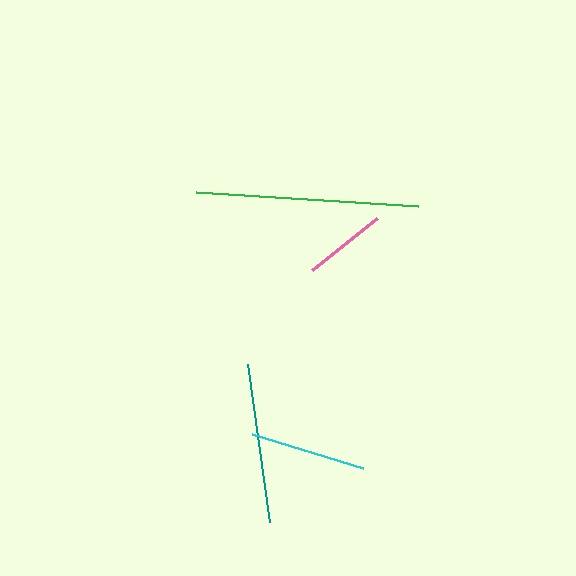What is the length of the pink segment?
The pink segment is approximately 83 pixels long.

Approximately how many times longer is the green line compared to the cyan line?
The green line is approximately 1.9 times the length of the cyan line.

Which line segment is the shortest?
The pink line is the shortest at approximately 83 pixels.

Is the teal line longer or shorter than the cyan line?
The teal line is longer than the cyan line.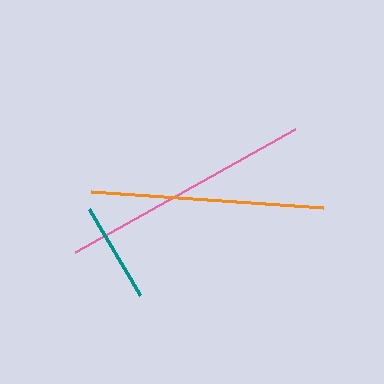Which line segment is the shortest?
The teal line is the shortest at approximately 99 pixels.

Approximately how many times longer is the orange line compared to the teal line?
The orange line is approximately 2.3 times the length of the teal line.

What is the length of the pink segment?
The pink segment is approximately 252 pixels long.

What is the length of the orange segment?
The orange segment is approximately 233 pixels long.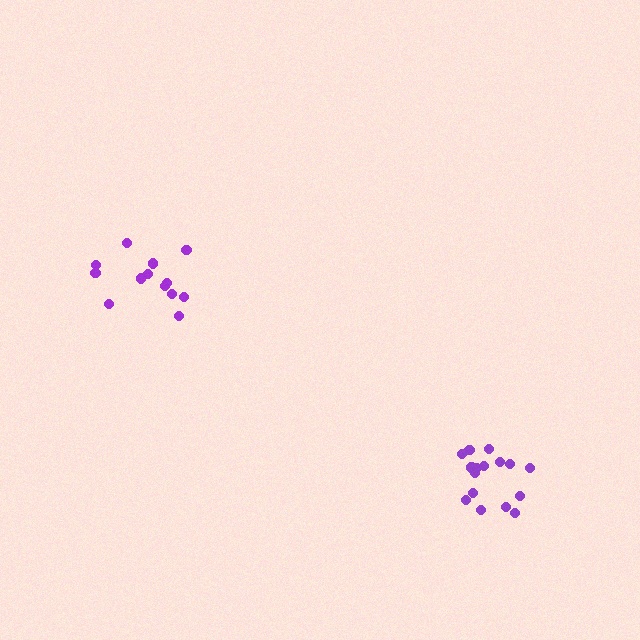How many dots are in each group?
Group 1: 16 dots, Group 2: 13 dots (29 total).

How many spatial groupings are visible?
There are 2 spatial groupings.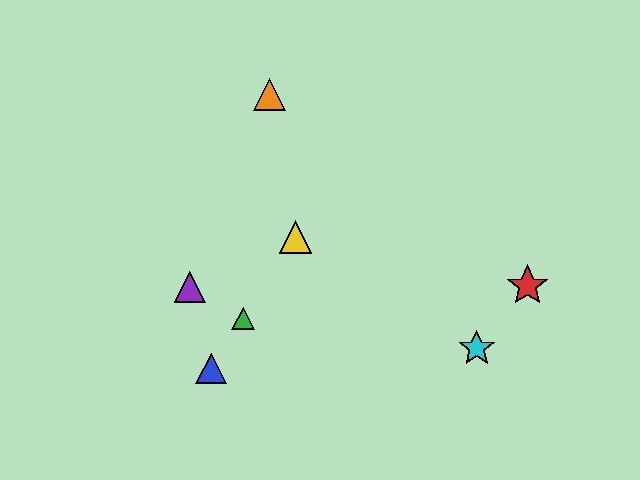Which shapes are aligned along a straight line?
The blue triangle, the green triangle, the yellow triangle are aligned along a straight line.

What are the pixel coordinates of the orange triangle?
The orange triangle is at (270, 94).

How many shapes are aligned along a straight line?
3 shapes (the blue triangle, the green triangle, the yellow triangle) are aligned along a straight line.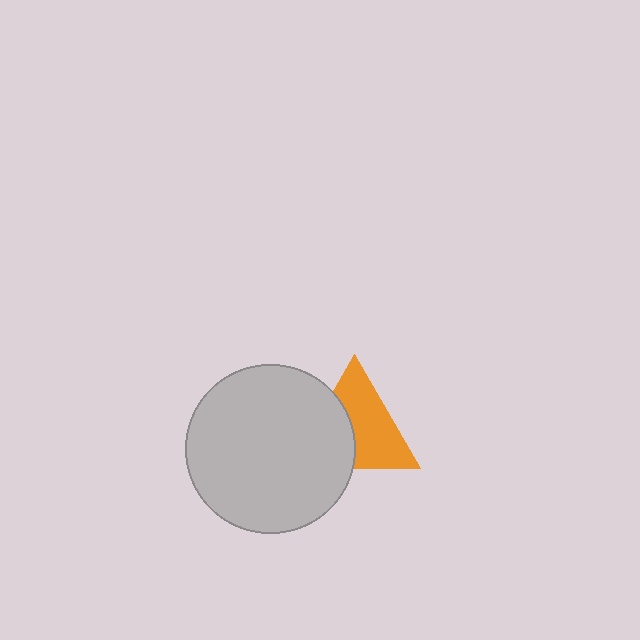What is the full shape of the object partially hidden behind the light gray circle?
The partially hidden object is an orange triangle.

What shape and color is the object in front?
The object in front is a light gray circle.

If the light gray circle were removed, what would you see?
You would see the complete orange triangle.